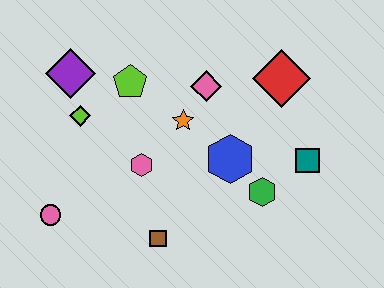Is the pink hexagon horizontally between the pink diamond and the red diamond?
No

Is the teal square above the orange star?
No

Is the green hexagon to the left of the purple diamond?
No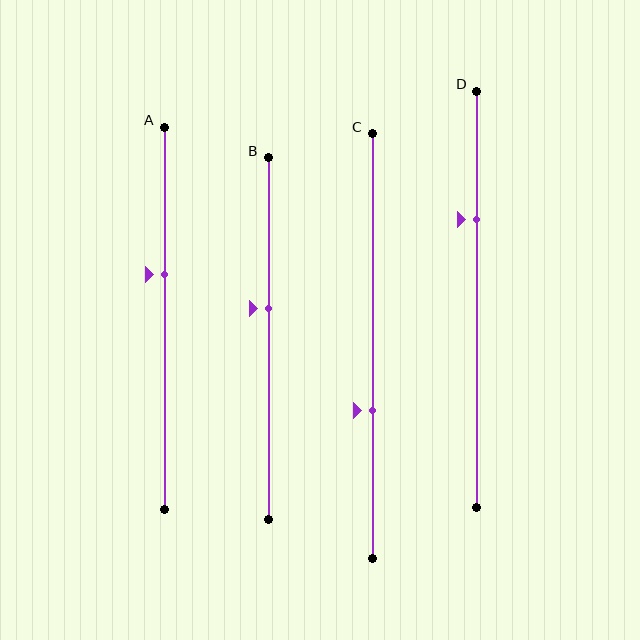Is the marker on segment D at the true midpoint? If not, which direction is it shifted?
No, the marker on segment D is shifted upward by about 19% of the segment length.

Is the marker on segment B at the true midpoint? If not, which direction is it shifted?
No, the marker on segment B is shifted upward by about 8% of the segment length.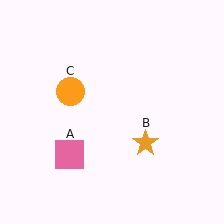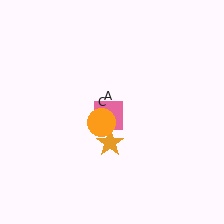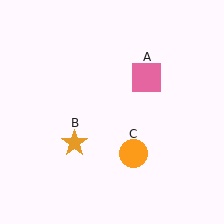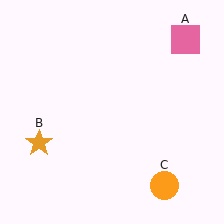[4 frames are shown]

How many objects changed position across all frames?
3 objects changed position: pink square (object A), orange star (object B), orange circle (object C).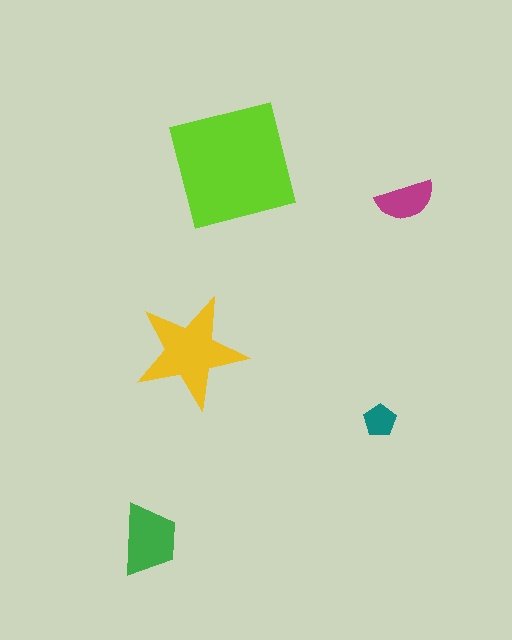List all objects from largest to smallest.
The lime square, the yellow star, the green trapezoid, the magenta semicircle, the teal pentagon.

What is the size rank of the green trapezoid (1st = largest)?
3rd.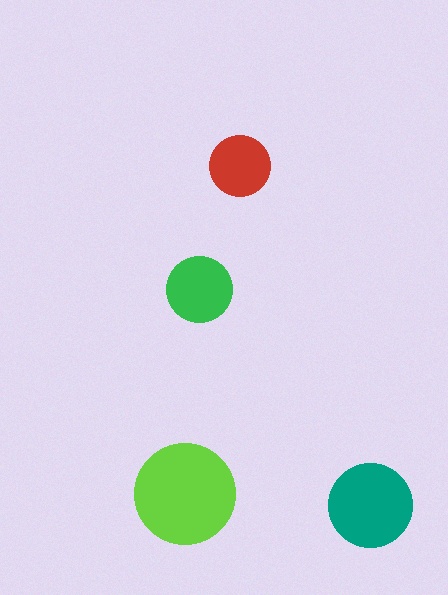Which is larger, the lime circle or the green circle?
The lime one.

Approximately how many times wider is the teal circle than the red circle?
About 1.5 times wider.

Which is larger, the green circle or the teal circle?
The teal one.